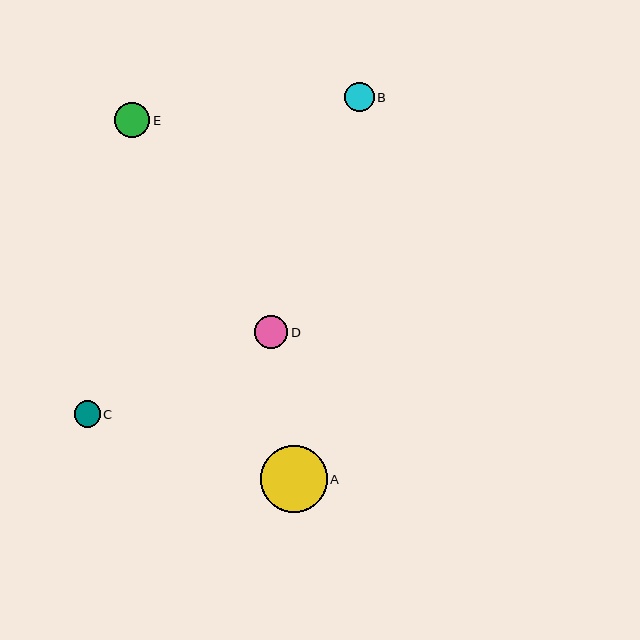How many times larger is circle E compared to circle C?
Circle E is approximately 1.4 times the size of circle C.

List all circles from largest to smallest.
From largest to smallest: A, E, D, B, C.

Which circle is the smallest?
Circle C is the smallest with a size of approximately 26 pixels.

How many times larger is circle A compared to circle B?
Circle A is approximately 2.3 times the size of circle B.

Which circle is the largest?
Circle A is the largest with a size of approximately 67 pixels.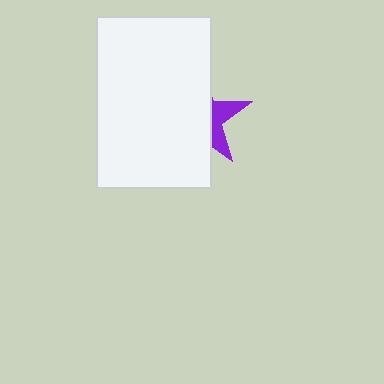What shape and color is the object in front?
The object in front is a white rectangle.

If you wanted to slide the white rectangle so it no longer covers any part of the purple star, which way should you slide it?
Slide it left — that is the most direct way to separate the two shapes.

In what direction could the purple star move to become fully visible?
The purple star could move right. That would shift it out from behind the white rectangle entirely.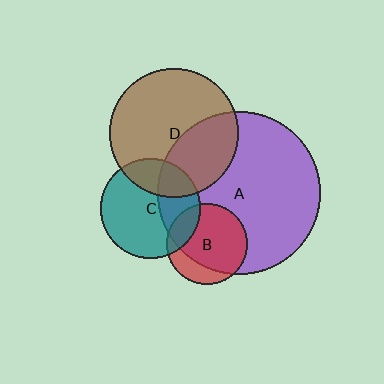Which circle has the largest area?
Circle A (purple).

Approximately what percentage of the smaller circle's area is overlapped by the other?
Approximately 80%.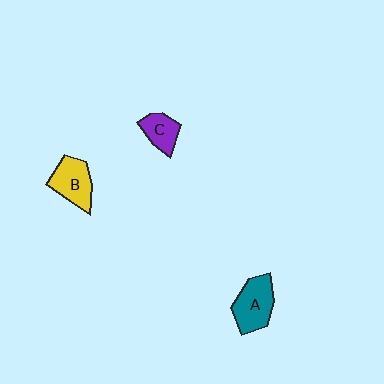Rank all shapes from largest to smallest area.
From largest to smallest: A (teal), B (yellow), C (purple).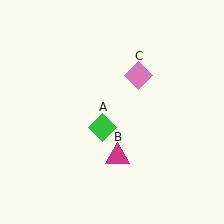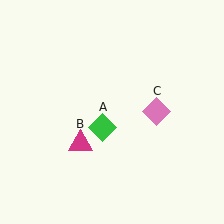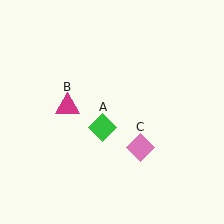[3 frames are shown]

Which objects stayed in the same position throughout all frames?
Green diamond (object A) remained stationary.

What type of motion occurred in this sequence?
The magenta triangle (object B), pink diamond (object C) rotated clockwise around the center of the scene.